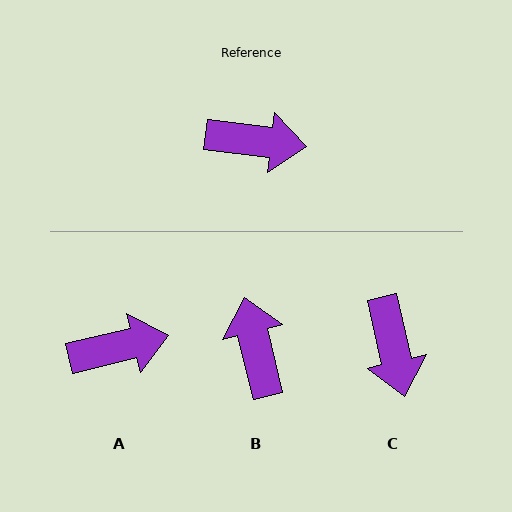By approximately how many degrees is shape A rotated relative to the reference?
Approximately 20 degrees counter-clockwise.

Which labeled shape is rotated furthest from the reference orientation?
B, about 111 degrees away.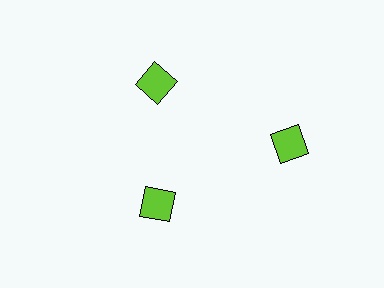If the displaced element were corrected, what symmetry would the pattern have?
It would have 3-fold rotational symmetry — the pattern would map onto itself every 120 degrees.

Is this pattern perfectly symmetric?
No. The 3 lime diamonds are arranged in a ring, but one element near the 3 o'clock position is pushed outward from the center, breaking the 3-fold rotational symmetry.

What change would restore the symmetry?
The symmetry would be restored by moving it inward, back onto the ring so that all 3 diamonds sit at equal angles and equal distance from the center.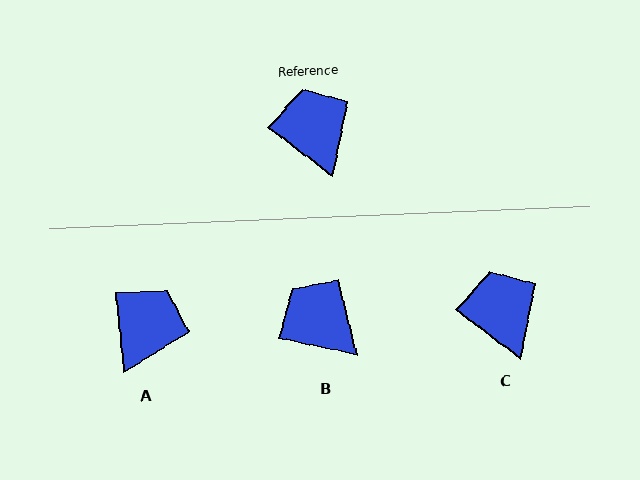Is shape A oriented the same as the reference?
No, it is off by about 47 degrees.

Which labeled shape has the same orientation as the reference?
C.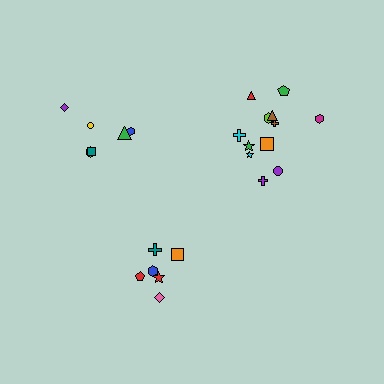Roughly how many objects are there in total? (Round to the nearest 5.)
Roughly 25 objects in total.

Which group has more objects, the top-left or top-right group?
The top-right group.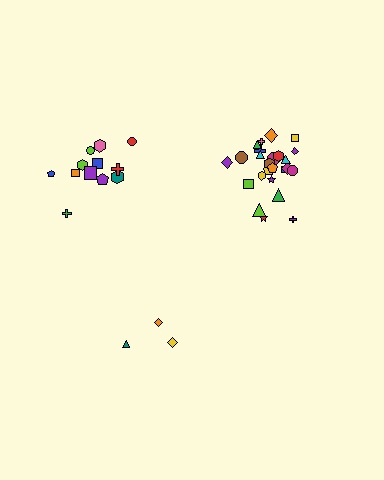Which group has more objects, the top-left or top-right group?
The top-right group.